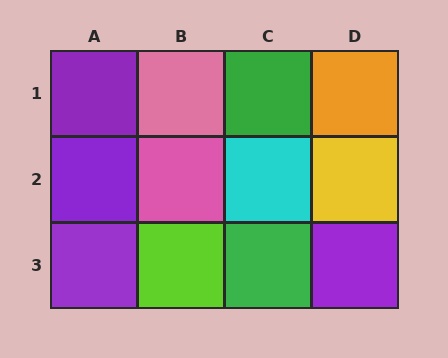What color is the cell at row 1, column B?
Pink.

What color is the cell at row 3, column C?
Green.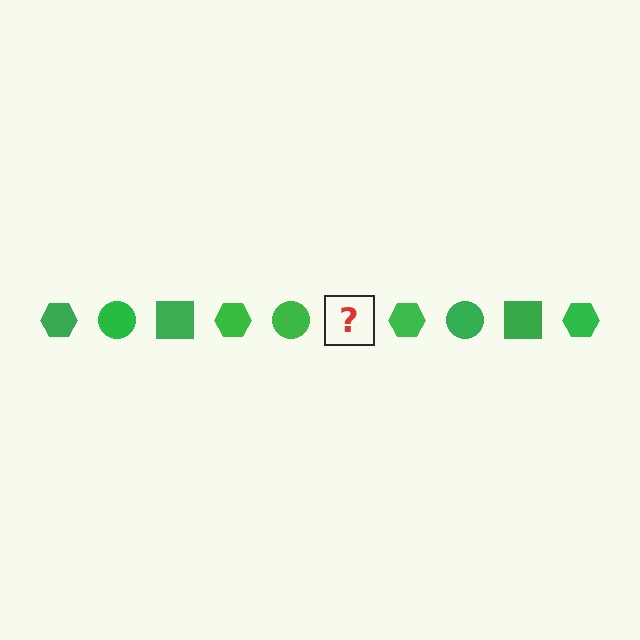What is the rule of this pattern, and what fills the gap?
The rule is that the pattern cycles through hexagon, circle, square shapes in green. The gap should be filled with a green square.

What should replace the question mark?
The question mark should be replaced with a green square.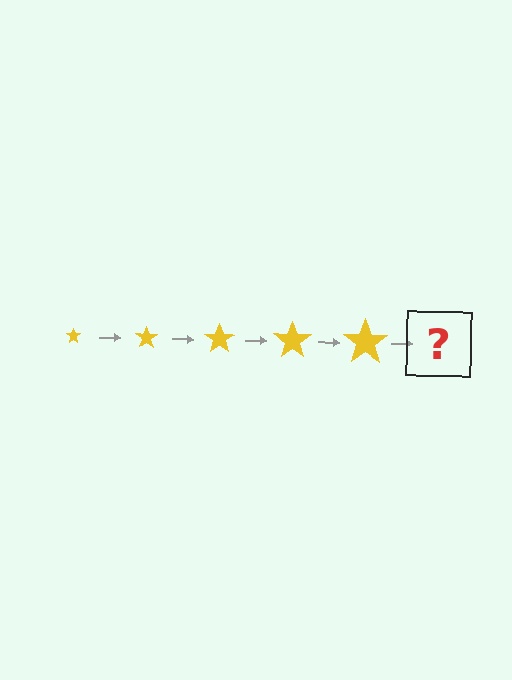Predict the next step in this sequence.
The next step is a yellow star, larger than the previous one.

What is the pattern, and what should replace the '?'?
The pattern is that the star gets progressively larger each step. The '?' should be a yellow star, larger than the previous one.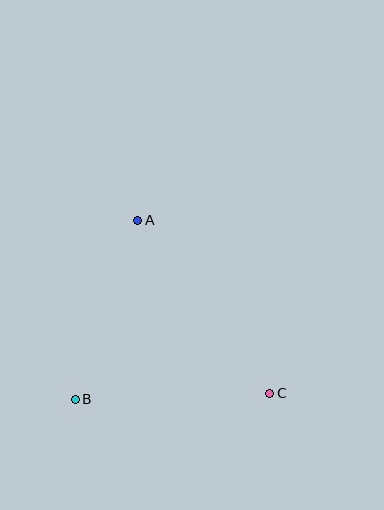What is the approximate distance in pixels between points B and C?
The distance between B and C is approximately 195 pixels.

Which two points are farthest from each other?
Points A and C are farthest from each other.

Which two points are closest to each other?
Points A and B are closest to each other.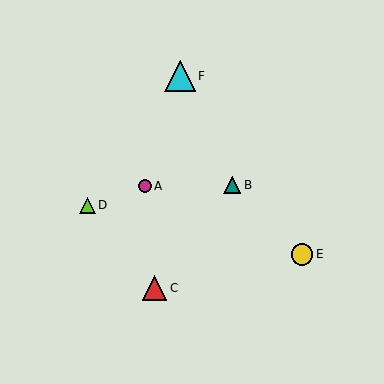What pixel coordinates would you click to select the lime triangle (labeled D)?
Click at (87, 205) to select the lime triangle D.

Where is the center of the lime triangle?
The center of the lime triangle is at (87, 205).